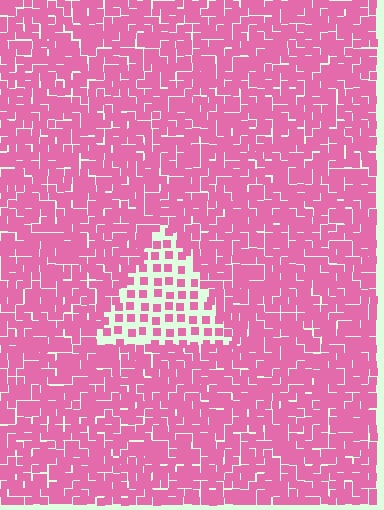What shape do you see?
I see a triangle.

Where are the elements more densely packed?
The elements are more densely packed outside the triangle boundary.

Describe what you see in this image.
The image contains small pink elements arranged at two different densities. A triangle-shaped region is visible where the elements are less densely packed than the surrounding area.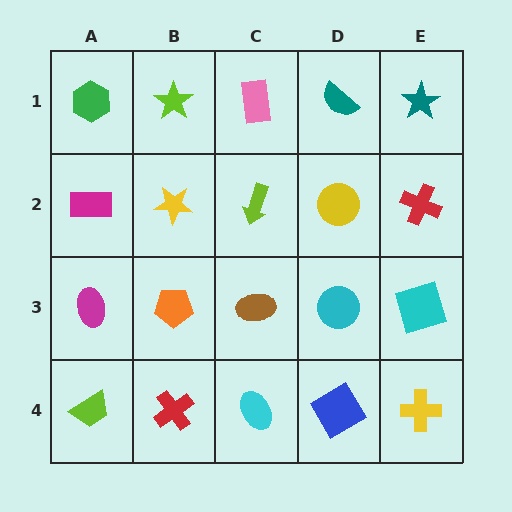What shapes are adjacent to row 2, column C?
A pink rectangle (row 1, column C), a brown ellipse (row 3, column C), a yellow star (row 2, column B), a yellow circle (row 2, column D).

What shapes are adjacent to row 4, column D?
A cyan circle (row 3, column D), a cyan ellipse (row 4, column C), a yellow cross (row 4, column E).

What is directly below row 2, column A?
A magenta ellipse.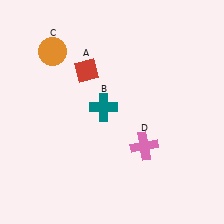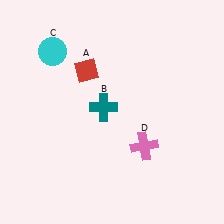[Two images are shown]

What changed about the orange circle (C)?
In Image 1, C is orange. In Image 2, it changed to cyan.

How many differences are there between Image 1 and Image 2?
There is 1 difference between the two images.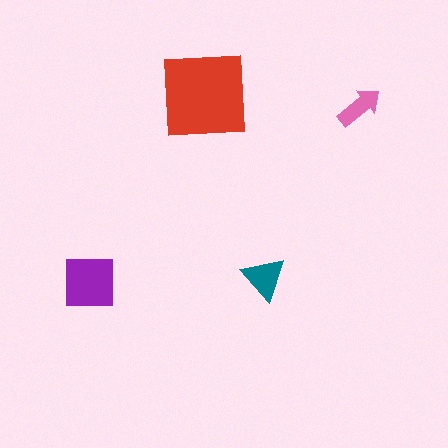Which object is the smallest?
The pink arrow.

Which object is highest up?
The red square is topmost.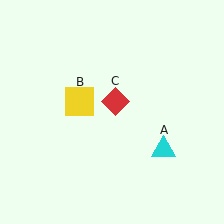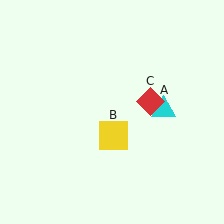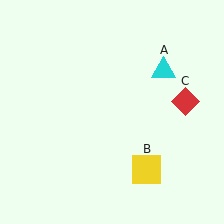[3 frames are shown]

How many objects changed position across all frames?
3 objects changed position: cyan triangle (object A), yellow square (object B), red diamond (object C).